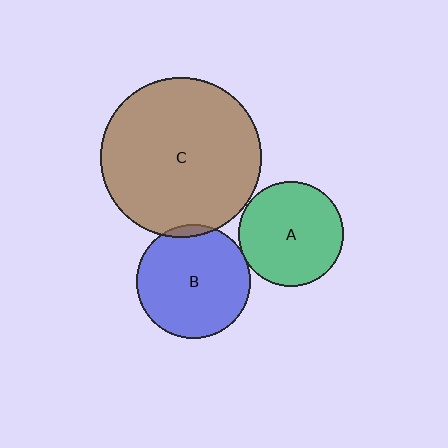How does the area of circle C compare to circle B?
Approximately 2.0 times.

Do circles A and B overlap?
Yes.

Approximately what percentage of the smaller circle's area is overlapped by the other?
Approximately 5%.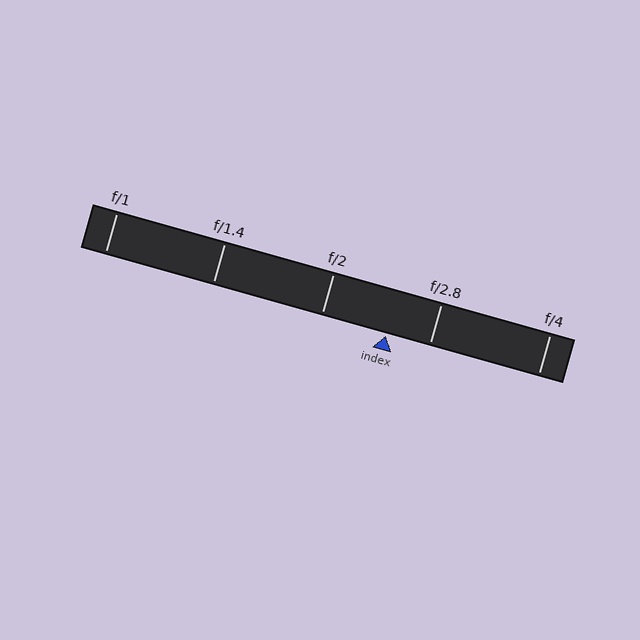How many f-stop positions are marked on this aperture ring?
There are 5 f-stop positions marked.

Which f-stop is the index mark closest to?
The index mark is closest to f/2.8.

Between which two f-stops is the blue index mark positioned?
The index mark is between f/2 and f/2.8.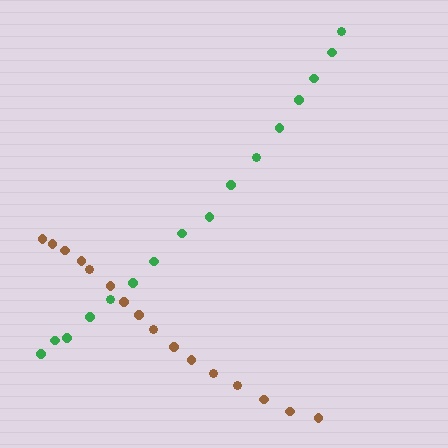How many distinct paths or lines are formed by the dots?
There are 2 distinct paths.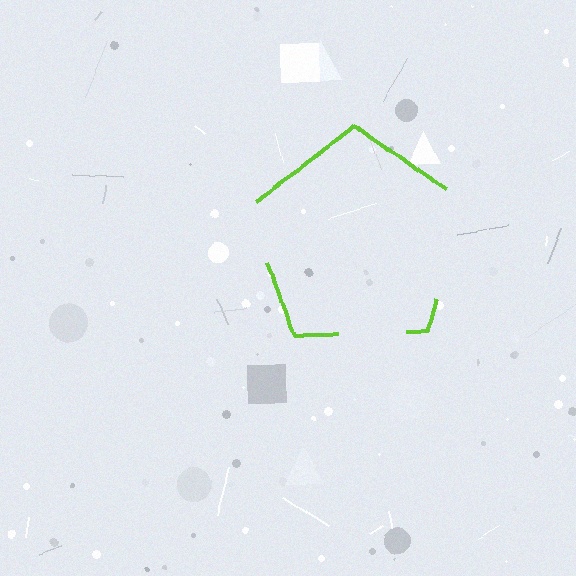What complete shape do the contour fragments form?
The contour fragments form a pentagon.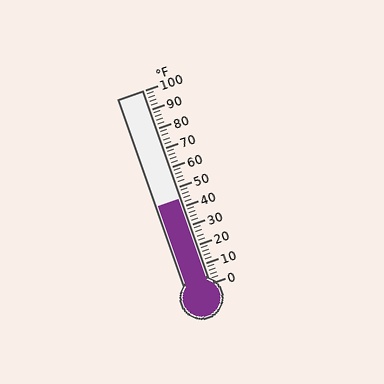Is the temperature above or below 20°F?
The temperature is above 20°F.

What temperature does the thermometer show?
The thermometer shows approximately 44°F.